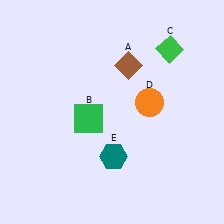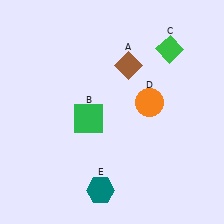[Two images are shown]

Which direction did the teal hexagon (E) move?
The teal hexagon (E) moved down.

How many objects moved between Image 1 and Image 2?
1 object moved between the two images.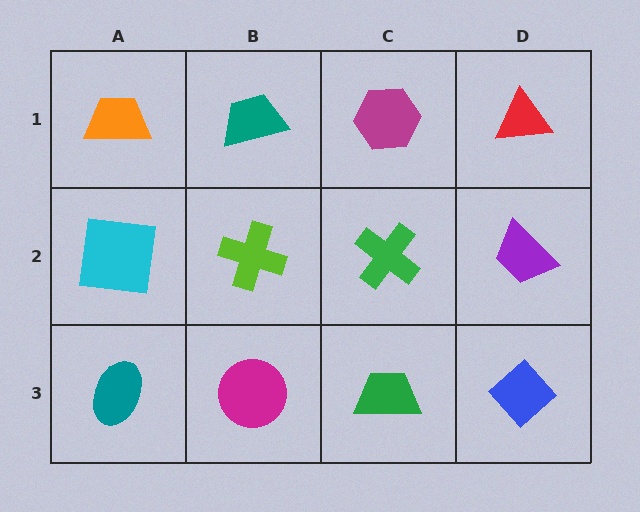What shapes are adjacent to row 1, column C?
A green cross (row 2, column C), a teal trapezoid (row 1, column B), a red triangle (row 1, column D).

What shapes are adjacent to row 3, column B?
A lime cross (row 2, column B), a teal ellipse (row 3, column A), a green trapezoid (row 3, column C).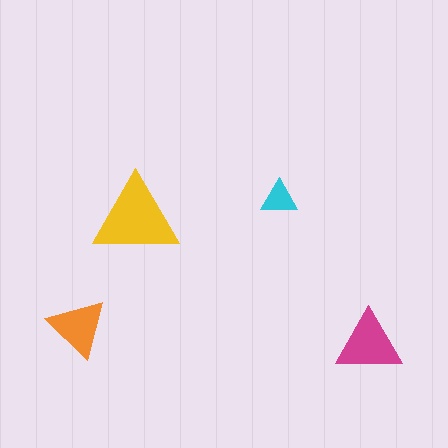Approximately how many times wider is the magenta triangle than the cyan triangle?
About 2 times wider.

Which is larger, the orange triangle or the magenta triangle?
The magenta one.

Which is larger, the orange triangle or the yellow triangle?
The yellow one.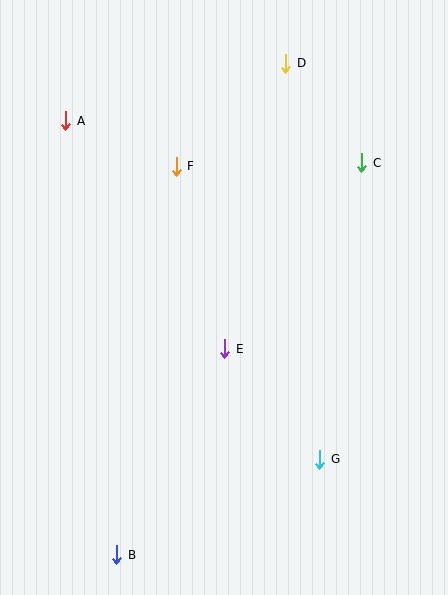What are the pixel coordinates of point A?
Point A is at (66, 121).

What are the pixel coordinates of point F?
Point F is at (176, 166).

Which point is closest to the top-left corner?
Point A is closest to the top-left corner.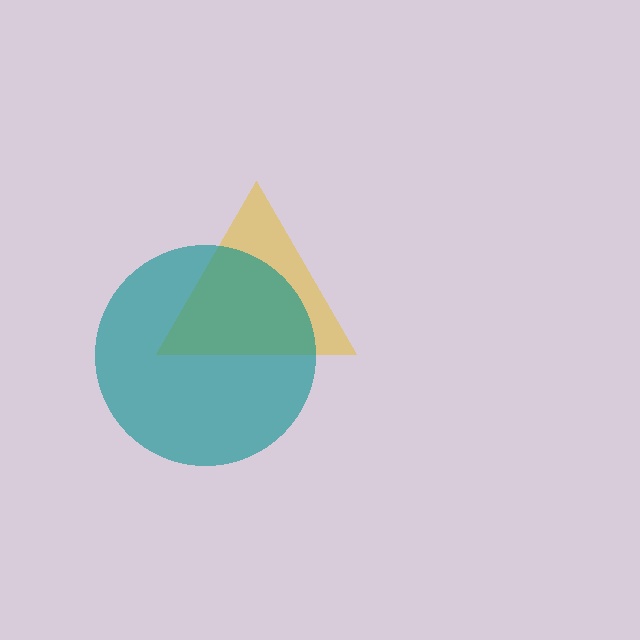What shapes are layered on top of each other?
The layered shapes are: a yellow triangle, a teal circle.